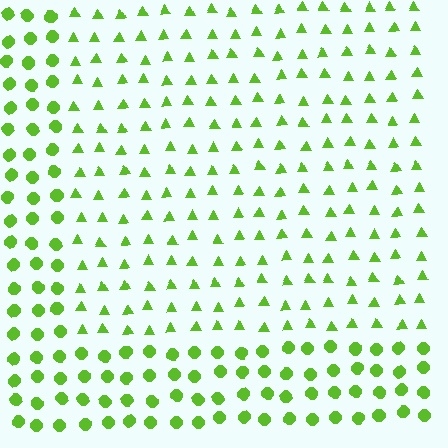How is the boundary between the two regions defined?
The boundary is defined by a change in element shape: triangles inside vs. circles outside. All elements share the same color and spacing.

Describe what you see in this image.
The image is filled with small lime elements arranged in a uniform grid. A rectangle-shaped region contains triangles, while the surrounding area contains circles. The boundary is defined purely by the change in element shape.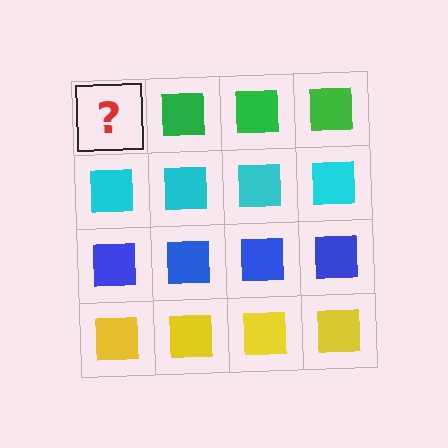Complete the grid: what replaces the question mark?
The question mark should be replaced with a green square.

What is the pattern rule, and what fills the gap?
The rule is that each row has a consistent color. The gap should be filled with a green square.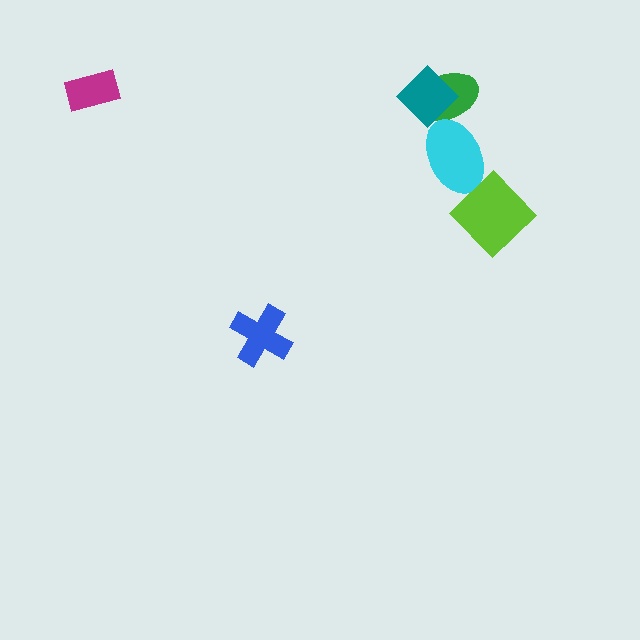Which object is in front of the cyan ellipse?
The lime diamond is in front of the cyan ellipse.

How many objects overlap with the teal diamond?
1 object overlaps with the teal diamond.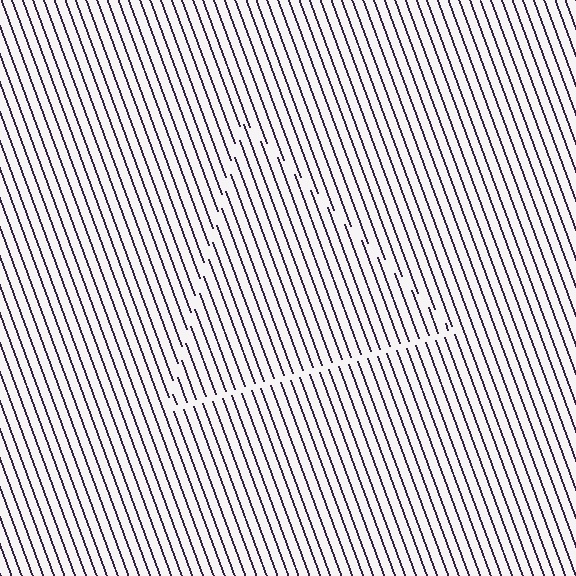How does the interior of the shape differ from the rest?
The interior of the shape contains the same grating, shifted by half a period — the contour is defined by the phase discontinuity where line-ends from the inner and outer gratings abut.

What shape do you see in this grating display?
An illusory triangle. The interior of the shape contains the same grating, shifted by half a period — the contour is defined by the phase discontinuity where line-ends from the inner and outer gratings abut.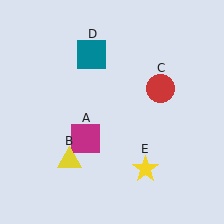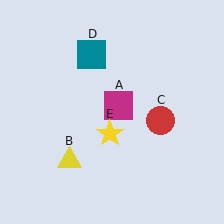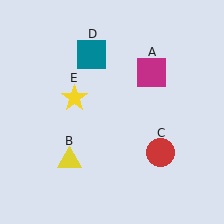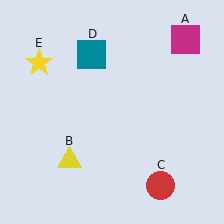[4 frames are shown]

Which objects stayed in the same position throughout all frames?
Yellow triangle (object B) and teal square (object D) remained stationary.